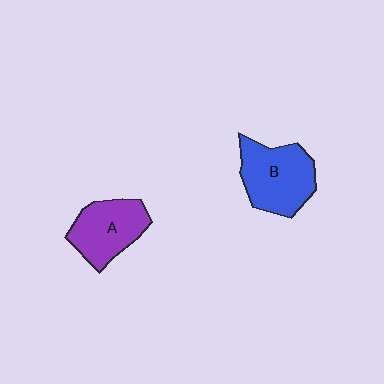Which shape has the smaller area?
Shape A (purple).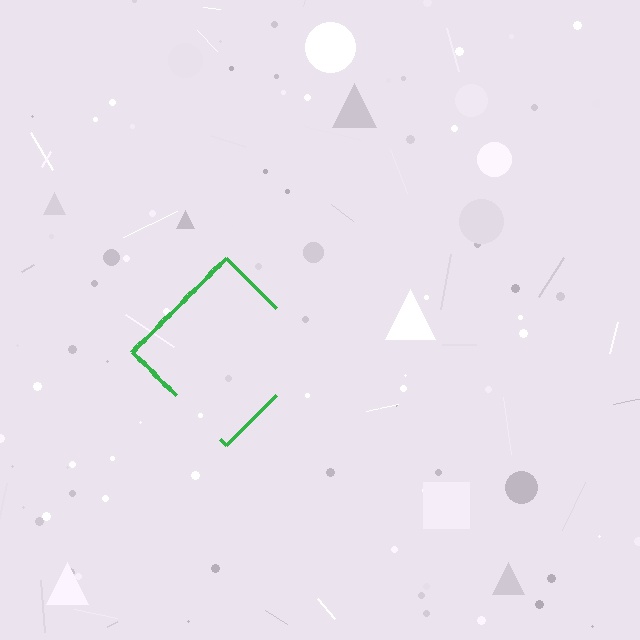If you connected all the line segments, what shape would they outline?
They would outline a diamond.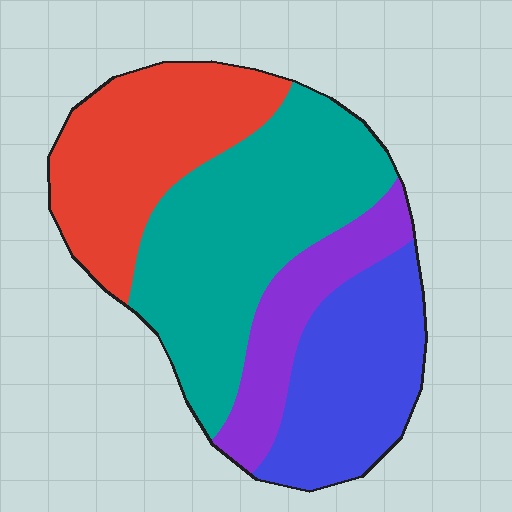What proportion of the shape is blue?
Blue covers 23% of the shape.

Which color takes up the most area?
Teal, at roughly 35%.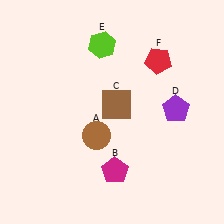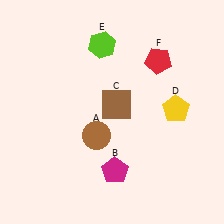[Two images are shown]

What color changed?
The pentagon (D) changed from purple in Image 1 to yellow in Image 2.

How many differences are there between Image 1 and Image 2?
There is 1 difference between the two images.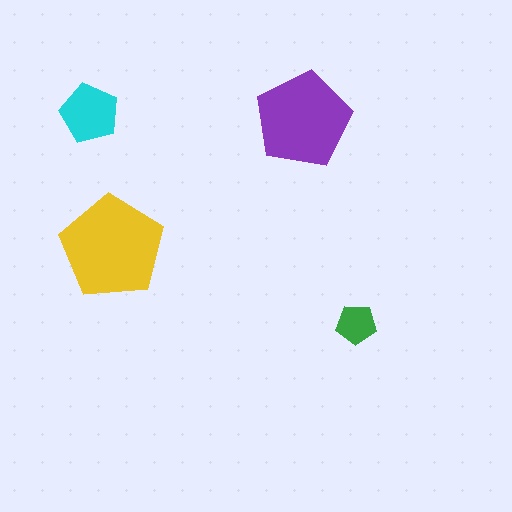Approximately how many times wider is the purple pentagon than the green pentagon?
About 2.5 times wider.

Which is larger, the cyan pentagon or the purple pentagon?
The purple one.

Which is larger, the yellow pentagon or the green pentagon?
The yellow one.